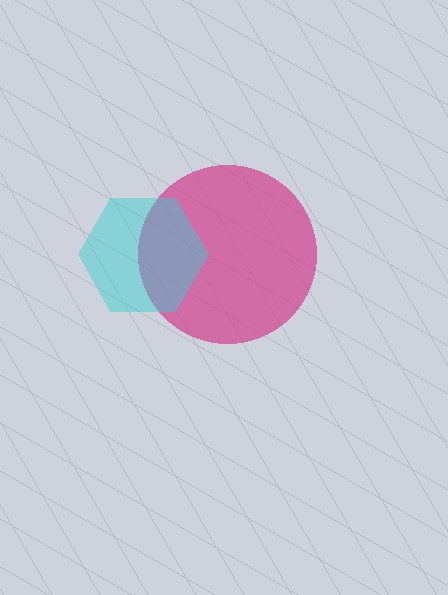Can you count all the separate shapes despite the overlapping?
Yes, there are 2 separate shapes.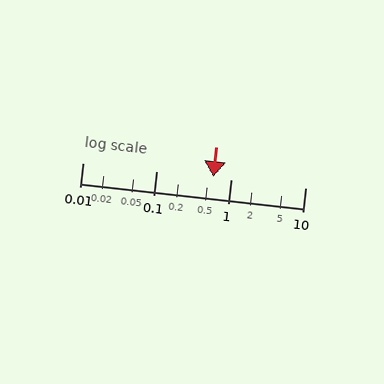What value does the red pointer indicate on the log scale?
The pointer indicates approximately 0.57.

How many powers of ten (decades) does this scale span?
The scale spans 3 decades, from 0.01 to 10.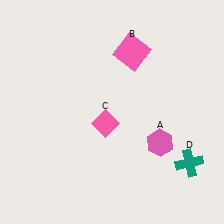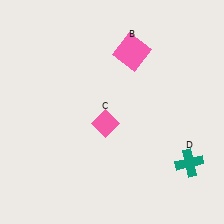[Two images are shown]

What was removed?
The pink hexagon (A) was removed in Image 2.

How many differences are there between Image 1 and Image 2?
There is 1 difference between the two images.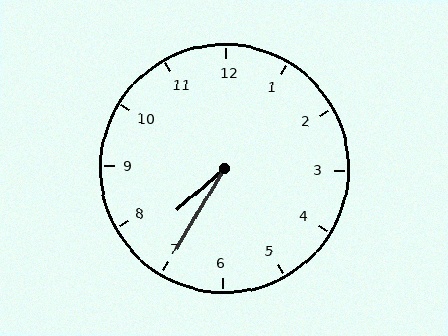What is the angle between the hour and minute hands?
Approximately 18 degrees.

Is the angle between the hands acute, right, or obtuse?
It is acute.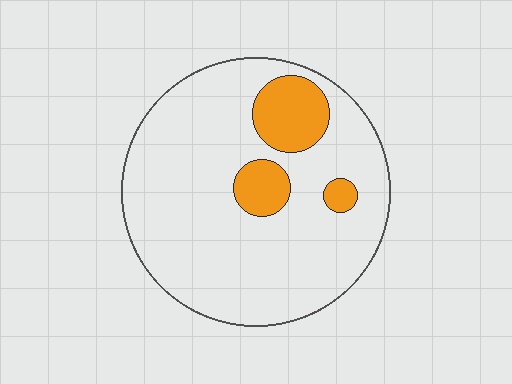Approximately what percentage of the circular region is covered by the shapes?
Approximately 15%.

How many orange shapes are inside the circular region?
3.